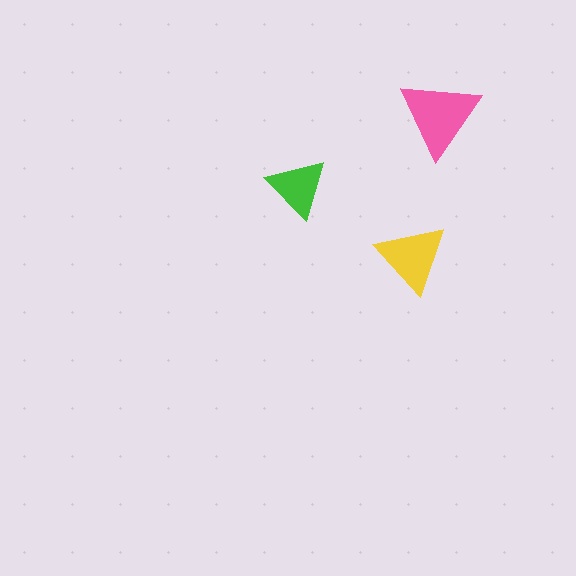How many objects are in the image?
There are 3 objects in the image.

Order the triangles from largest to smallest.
the pink one, the yellow one, the green one.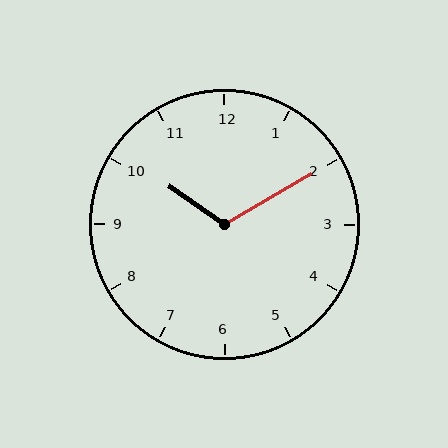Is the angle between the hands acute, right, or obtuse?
It is obtuse.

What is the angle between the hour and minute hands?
Approximately 115 degrees.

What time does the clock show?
10:10.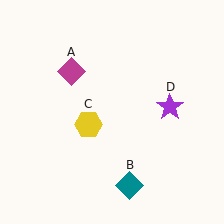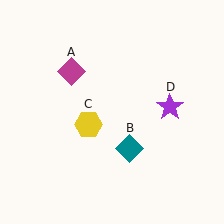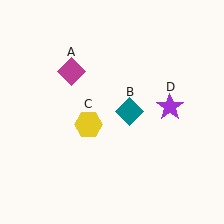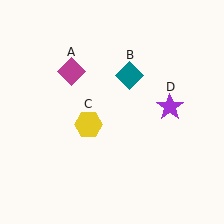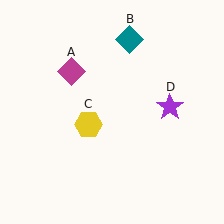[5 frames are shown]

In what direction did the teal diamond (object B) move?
The teal diamond (object B) moved up.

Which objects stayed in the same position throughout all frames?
Magenta diamond (object A) and yellow hexagon (object C) and purple star (object D) remained stationary.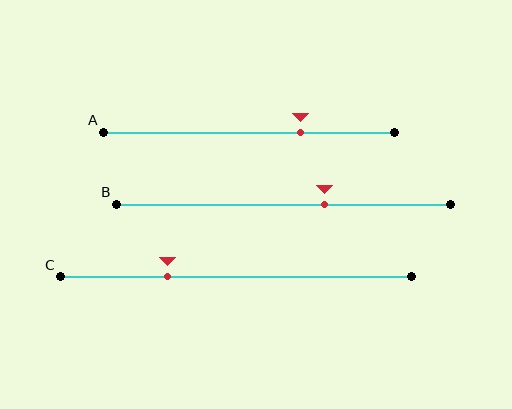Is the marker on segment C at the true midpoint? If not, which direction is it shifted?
No, the marker on segment C is shifted to the left by about 19% of the segment length.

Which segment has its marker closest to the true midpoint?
Segment B has its marker closest to the true midpoint.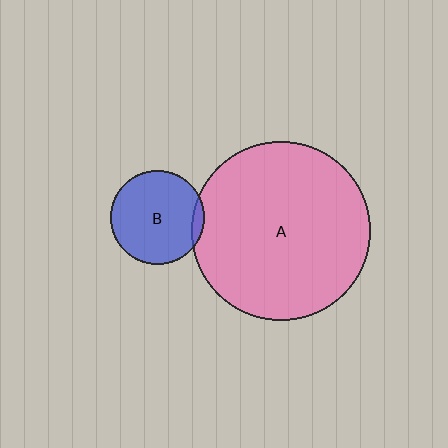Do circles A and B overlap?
Yes.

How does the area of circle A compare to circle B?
Approximately 3.6 times.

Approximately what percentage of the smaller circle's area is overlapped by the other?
Approximately 5%.